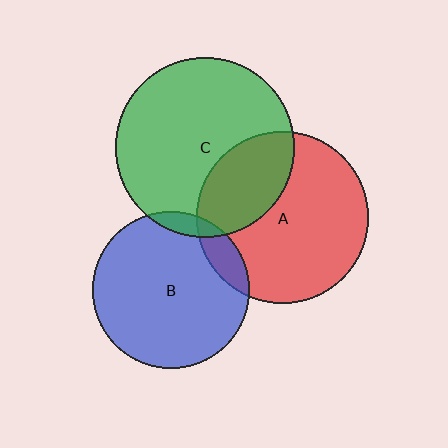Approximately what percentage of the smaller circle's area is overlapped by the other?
Approximately 5%.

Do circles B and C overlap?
Yes.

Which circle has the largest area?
Circle C (green).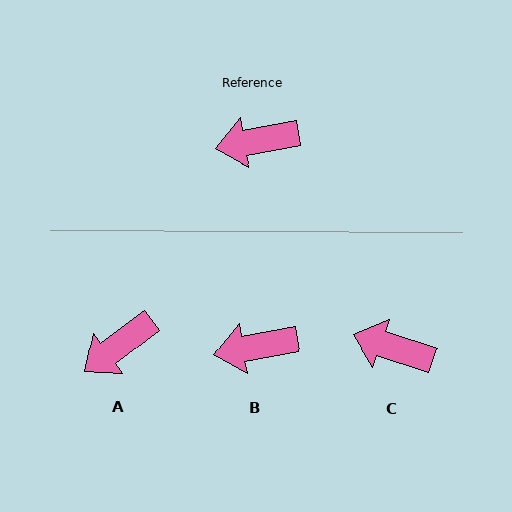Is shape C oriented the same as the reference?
No, it is off by about 28 degrees.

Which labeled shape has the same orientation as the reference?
B.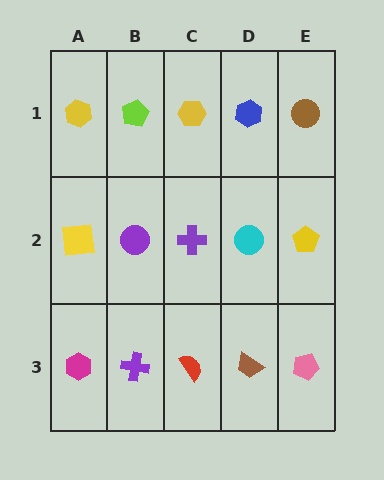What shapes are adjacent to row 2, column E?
A brown circle (row 1, column E), a pink pentagon (row 3, column E), a cyan circle (row 2, column D).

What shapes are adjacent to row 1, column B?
A purple circle (row 2, column B), a yellow hexagon (row 1, column A), a yellow hexagon (row 1, column C).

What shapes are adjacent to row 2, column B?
A lime pentagon (row 1, column B), a purple cross (row 3, column B), a yellow square (row 2, column A), a purple cross (row 2, column C).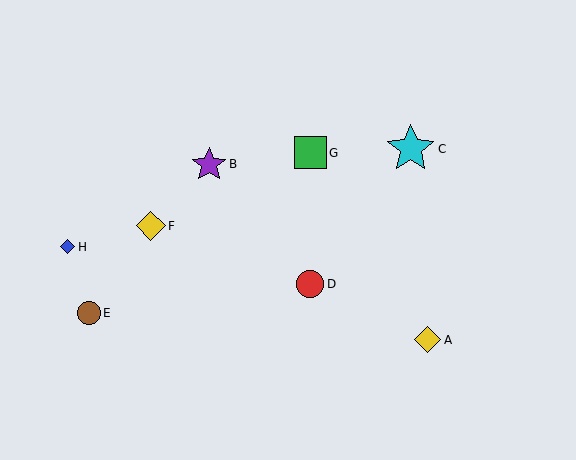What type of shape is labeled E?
Shape E is a brown circle.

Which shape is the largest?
The cyan star (labeled C) is the largest.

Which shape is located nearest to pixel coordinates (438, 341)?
The yellow diamond (labeled A) at (428, 340) is nearest to that location.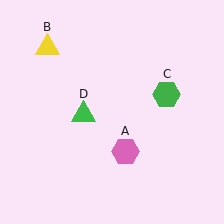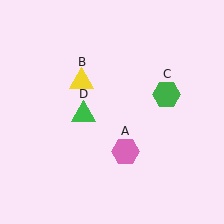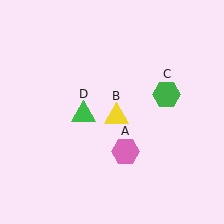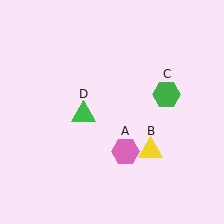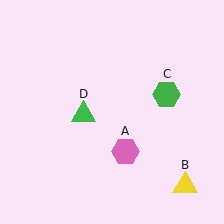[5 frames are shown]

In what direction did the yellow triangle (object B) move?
The yellow triangle (object B) moved down and to the right.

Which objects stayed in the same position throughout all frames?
Pink hexagon (object A) and green hexagon (object C) and green triangle (object D) remained stationary.